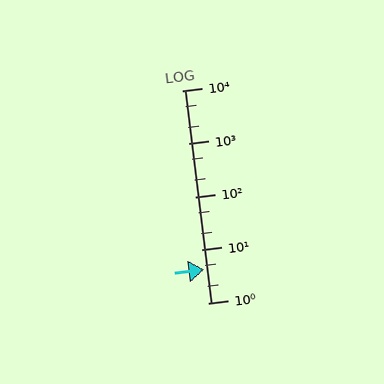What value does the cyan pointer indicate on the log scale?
The pointer indicates approximately 4.2.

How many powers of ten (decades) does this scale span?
The scale spans 4 decades, from 1 to 10000.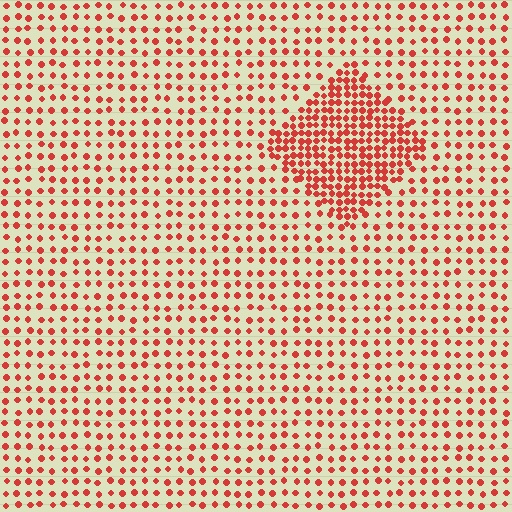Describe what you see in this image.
The image contains small red elements arranged at two different densities. A diamond-shaped region is visible where the elements are more densely packed than the surrounding area.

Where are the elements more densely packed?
The elements are more densely packed inside the diamond boundary.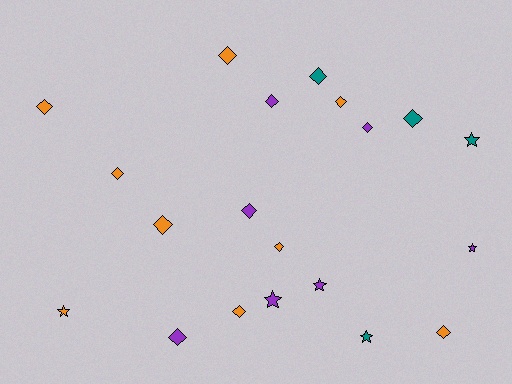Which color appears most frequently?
Orange, with 9 objects.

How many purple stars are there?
There are 3 purple stars.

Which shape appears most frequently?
Diamond, with 14 objects.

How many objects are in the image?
There are 20 objects.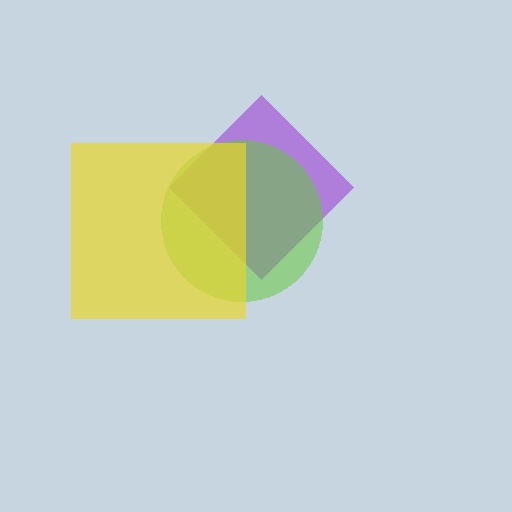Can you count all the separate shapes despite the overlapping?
Yes, there are 3 separate shapes.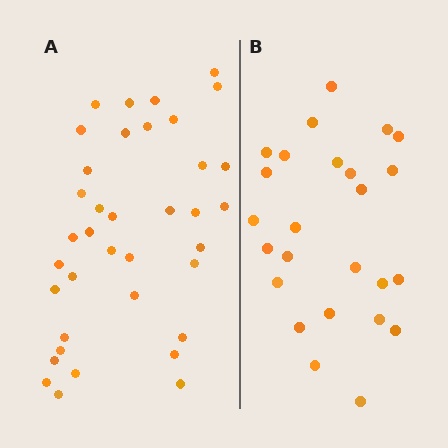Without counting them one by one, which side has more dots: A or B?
Region A (the left region) has more dots.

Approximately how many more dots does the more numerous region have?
Region A has roughly 12 or so more dots than region B.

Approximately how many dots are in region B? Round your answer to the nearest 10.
About 20 dots. (The exact count is 25, which rounds to 20.)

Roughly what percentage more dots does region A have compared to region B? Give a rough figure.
About 50% more.